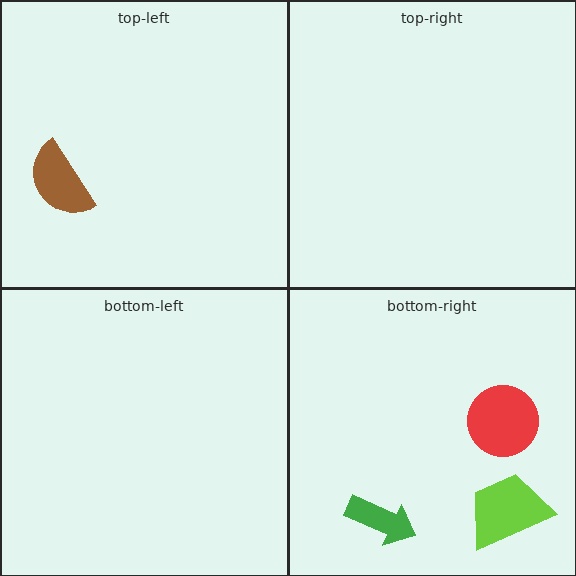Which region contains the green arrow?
The bottom-right region.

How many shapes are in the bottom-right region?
3.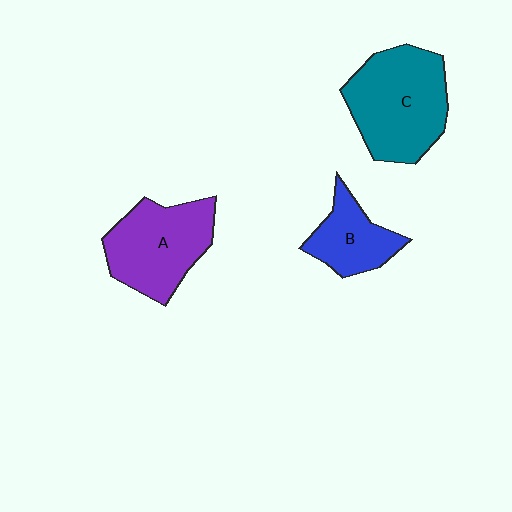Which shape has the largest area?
Shape C (teal).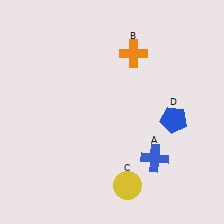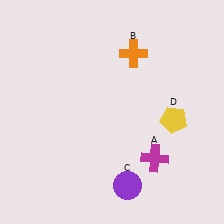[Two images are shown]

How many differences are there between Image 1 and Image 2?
There are 3 differences between the two images.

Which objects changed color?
A changed from blue to magenta. C changed from yellow to purple. D changed from blue to yellow.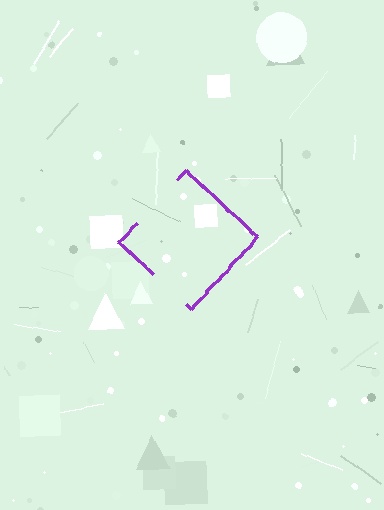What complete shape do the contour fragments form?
The contour fragments form a diamond.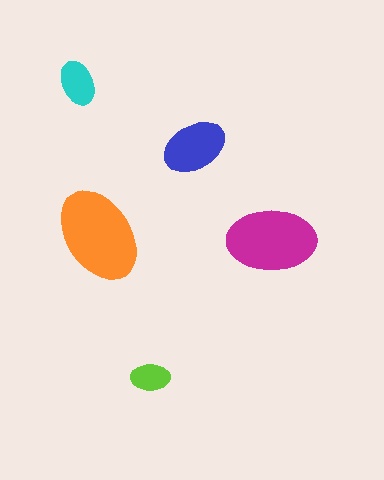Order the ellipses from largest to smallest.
the orange one, the magenta one, the blue one, the cyan one, the lime one.